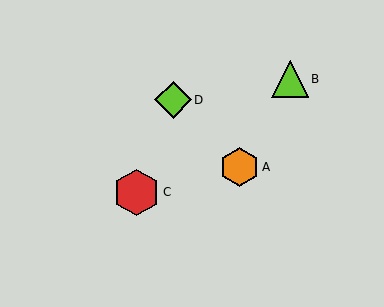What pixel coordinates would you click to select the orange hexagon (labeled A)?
Click at (239, 167) to select the orange hexagon A.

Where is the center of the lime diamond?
The center of the lime diamond is at (173, 100).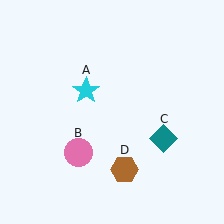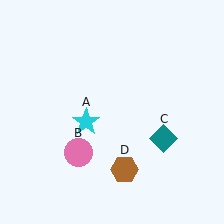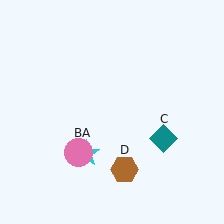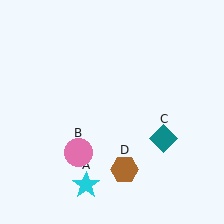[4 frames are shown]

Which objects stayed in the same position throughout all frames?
Pink circle (object B) and teal diamond (object C) and brown hexagon (object D) remained stationary.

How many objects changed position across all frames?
1 object changed position: cyan star (object A).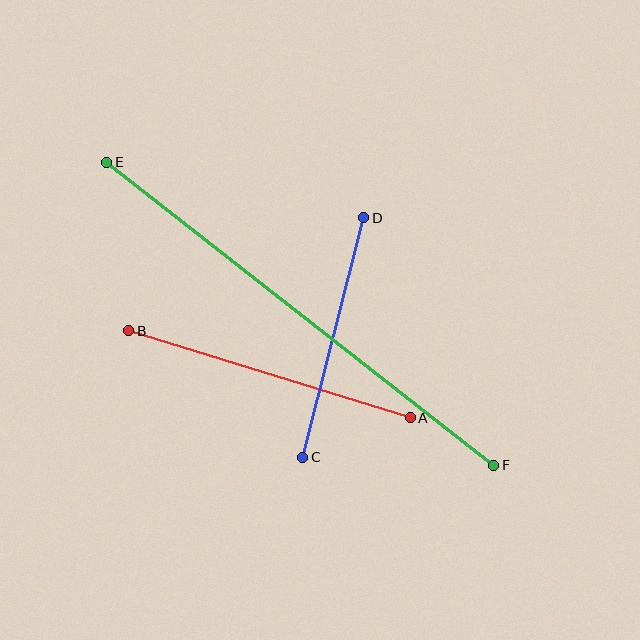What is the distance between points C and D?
The distance is approximately 247 pixels.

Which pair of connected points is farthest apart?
Points E and F are farthest apart.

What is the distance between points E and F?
The distance is approximately 491 pixels.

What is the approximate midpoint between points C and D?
The midpoint is at approximately (333, 337) pixels.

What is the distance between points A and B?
The distance is approximately 295 pixels.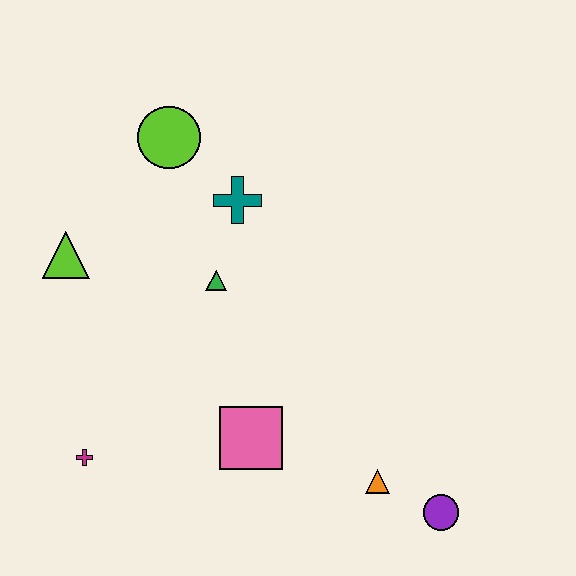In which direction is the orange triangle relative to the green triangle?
The orange triangle is below the green triangle.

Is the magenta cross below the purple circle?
No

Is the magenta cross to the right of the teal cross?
No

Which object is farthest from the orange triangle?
The lime circle is farthest from the orange triangle.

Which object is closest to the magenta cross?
The pink square is closest to the magenta cross.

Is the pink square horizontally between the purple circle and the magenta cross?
Yes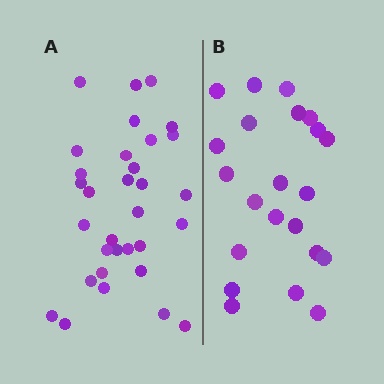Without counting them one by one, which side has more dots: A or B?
Region A (the left region) has more dots.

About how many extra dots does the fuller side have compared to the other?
Region A has roughly 10 or so more dots than region B.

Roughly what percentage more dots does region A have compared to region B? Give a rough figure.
About 45% more.